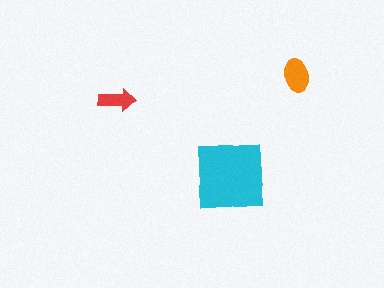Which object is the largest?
The cyan square.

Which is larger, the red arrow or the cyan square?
The cyan square.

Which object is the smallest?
The red arrow.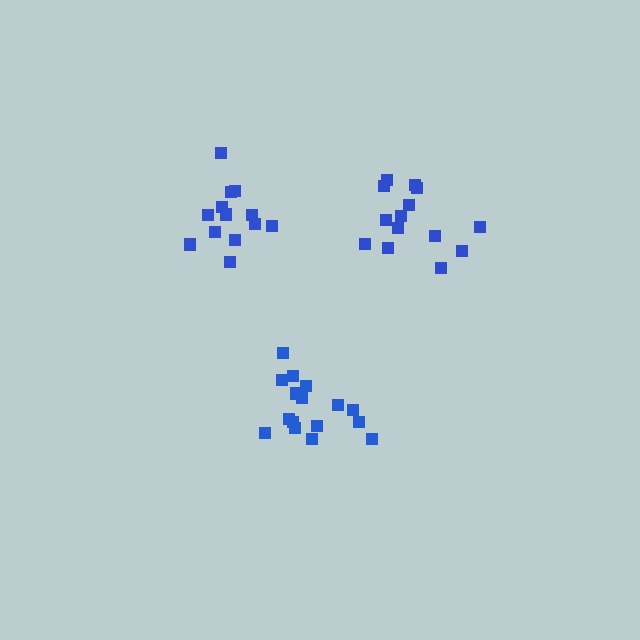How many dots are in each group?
Group 1: 16 dots, Group 2: 14 dots, Group 3: 13 dots (43 total).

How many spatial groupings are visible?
There are 3 spatial groupings.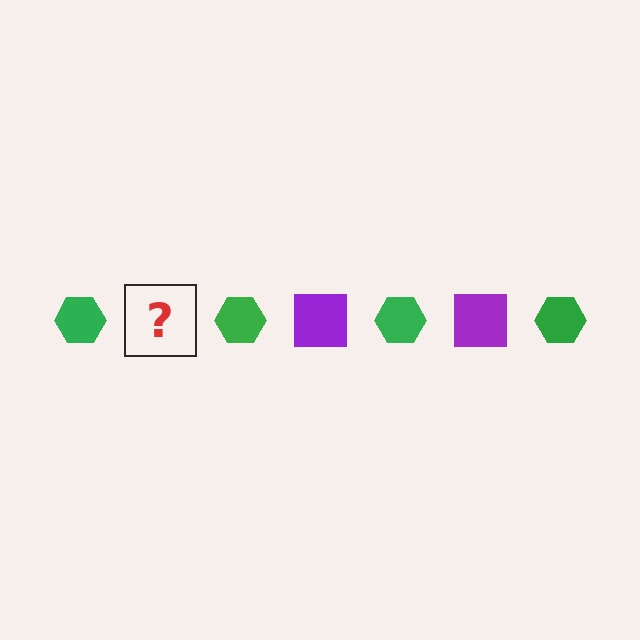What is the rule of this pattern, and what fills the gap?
The rule is that the pattern alternates between green hexagon and purple square. The gap should be filled with a purple square.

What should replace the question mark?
The question mark should be replaced with a purple square.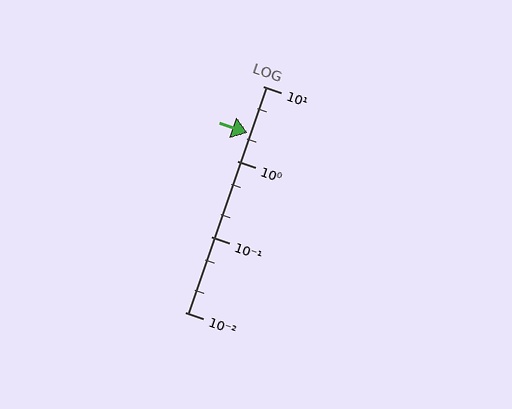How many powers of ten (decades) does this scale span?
The scale spans 3 decades, from 0.01 to 10.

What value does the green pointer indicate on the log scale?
The pointer indicates approximately 2.4.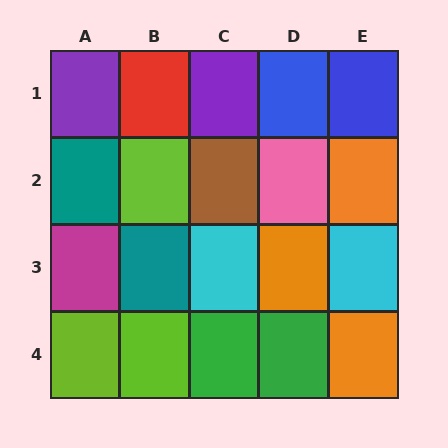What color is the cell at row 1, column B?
Red.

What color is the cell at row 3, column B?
Teal.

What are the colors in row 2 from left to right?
Teal, lime, brown, pink, orange.